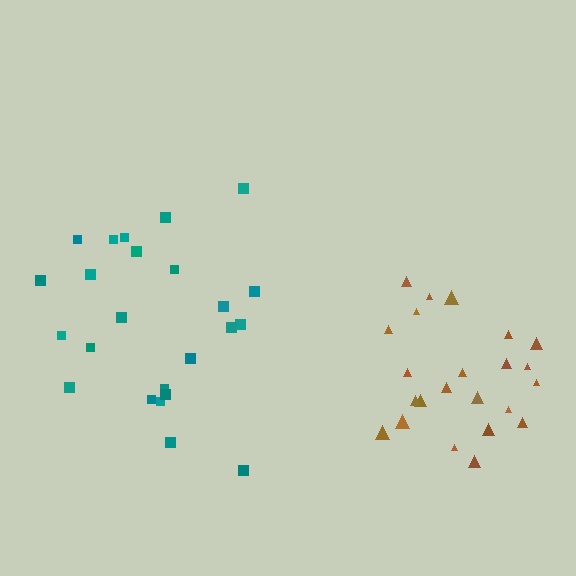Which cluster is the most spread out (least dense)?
Teal.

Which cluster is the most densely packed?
Brown.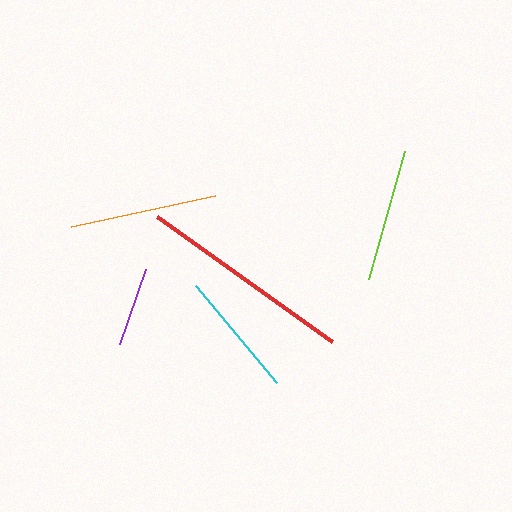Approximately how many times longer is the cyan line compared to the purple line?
The cyan line is approximately 1.6 times the length of the purple line.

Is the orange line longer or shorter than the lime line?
The orange line is longer than the lime line.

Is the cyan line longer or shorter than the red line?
The red line is longer than the cyan line.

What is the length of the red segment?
The red segment is approximately 215 pixels long.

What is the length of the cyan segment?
The cyan segment is approximately 126 pixels long.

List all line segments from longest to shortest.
From longest to shortest: red, orange, lime, cyan, purple.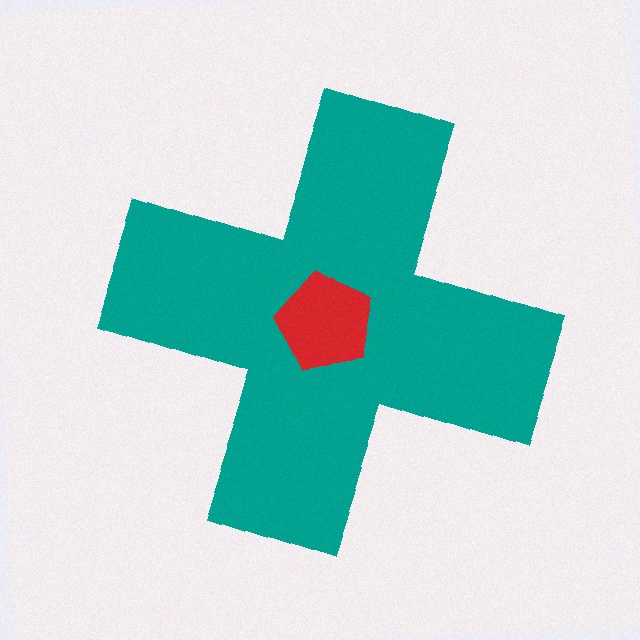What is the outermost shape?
The teal cross.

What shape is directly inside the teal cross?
The red pentagon.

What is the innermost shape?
The red pentagon.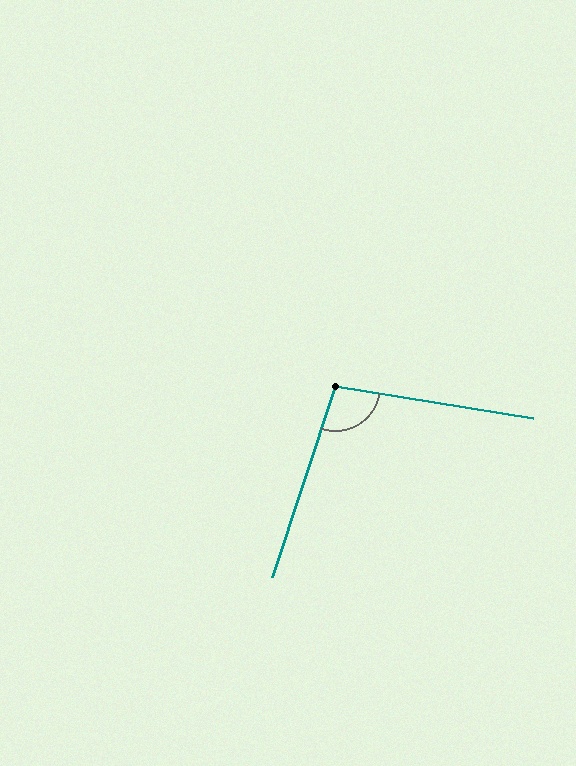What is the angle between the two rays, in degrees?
Approximately 99 degrees.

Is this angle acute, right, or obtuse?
It is obtuse.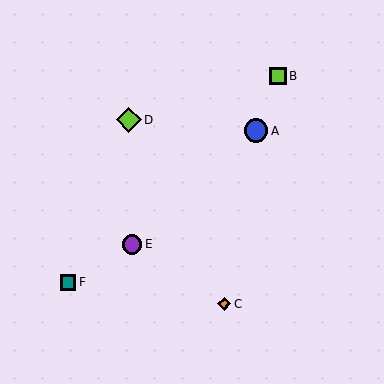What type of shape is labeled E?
Shape E is a purple circle.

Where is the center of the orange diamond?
The center of the orange diamond is at (224, 304).